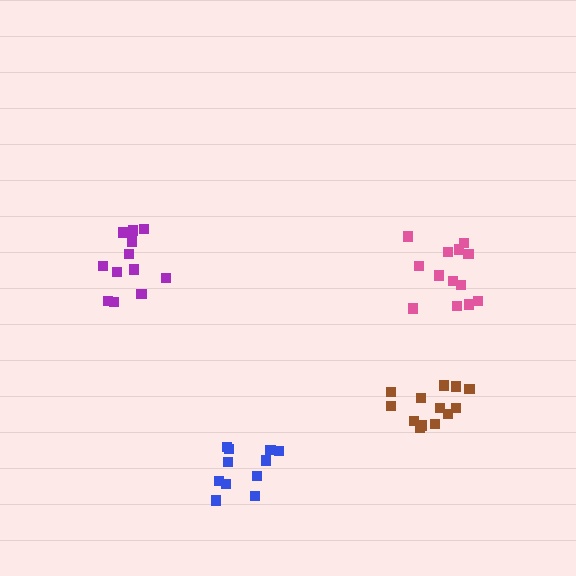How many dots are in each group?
Group 1: 12 dots, Group 2: 14 dots, Group 3: 13 dots, Group 4: 11 dots (50 total).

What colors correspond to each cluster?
The clusters are colored: purple, brown, pink, blue.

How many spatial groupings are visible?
There are 4 spatial groupings.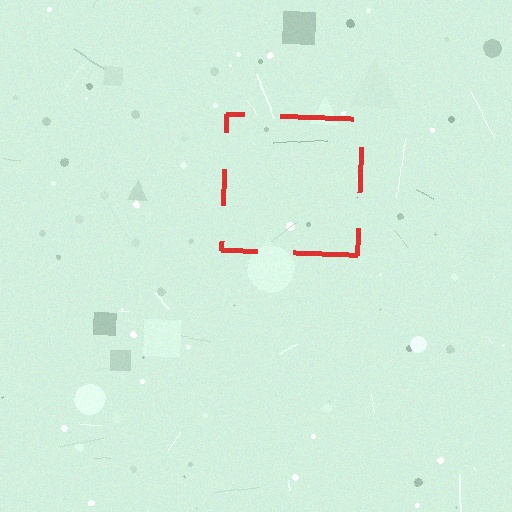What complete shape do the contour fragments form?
The contour fragments form a square.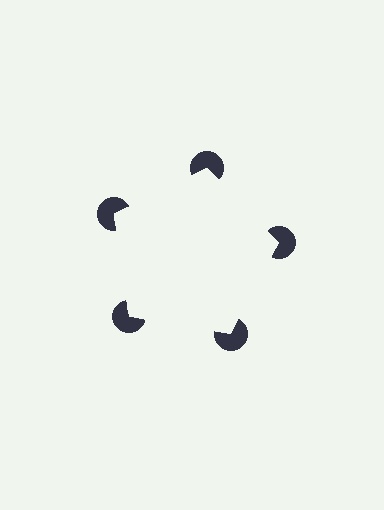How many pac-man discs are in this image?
There are 5 — one at each vertex of the illusory pentagon.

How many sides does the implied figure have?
5 sides.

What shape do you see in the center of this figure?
An illusory pentagon — its edges are inferred from the aligned wedge cuts in the pac-man discs, not physically drawn.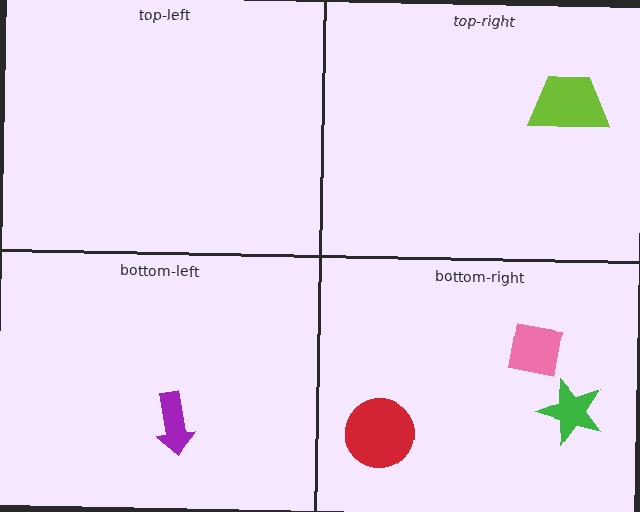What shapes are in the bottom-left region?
The purple arrow.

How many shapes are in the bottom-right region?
3.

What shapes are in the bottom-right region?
The pink square, the green star, the red circle.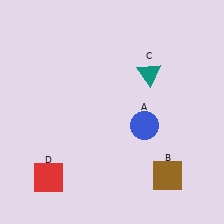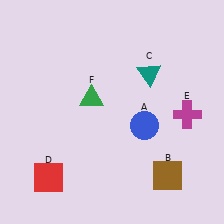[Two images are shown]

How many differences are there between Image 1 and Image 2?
There are 2 differences between the two images.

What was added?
A magenta cross (E), a green triangle (F) were added in Image 2.